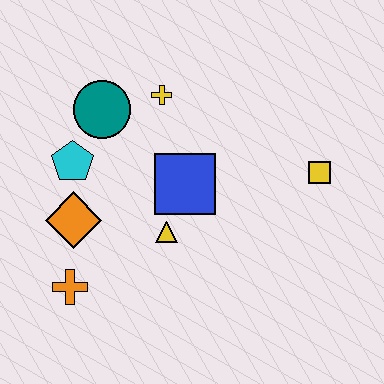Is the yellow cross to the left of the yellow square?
Yes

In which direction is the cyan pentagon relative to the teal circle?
The cyan pentagon is below the teal circle.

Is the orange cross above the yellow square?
No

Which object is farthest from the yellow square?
The orange cross is farthest from the yellow square.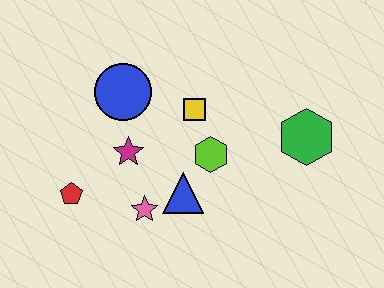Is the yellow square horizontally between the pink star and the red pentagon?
No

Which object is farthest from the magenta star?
The green hexagon is farthest from the magenta star.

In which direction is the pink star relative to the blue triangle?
The pink star is to the left of the blue triangle.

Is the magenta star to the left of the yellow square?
Yes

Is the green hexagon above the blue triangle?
Yes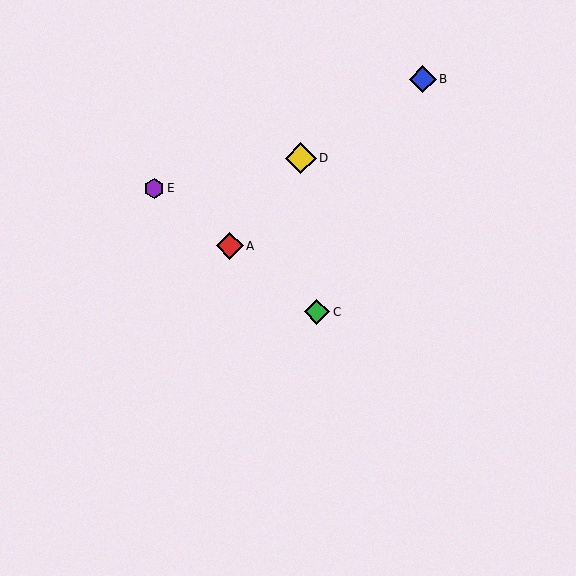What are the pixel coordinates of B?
Object B is at (423, 79).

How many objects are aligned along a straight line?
3 objects (A, C, E) are aligned along a straight line.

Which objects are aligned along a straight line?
Objects A, C, E are aligned along a straight line.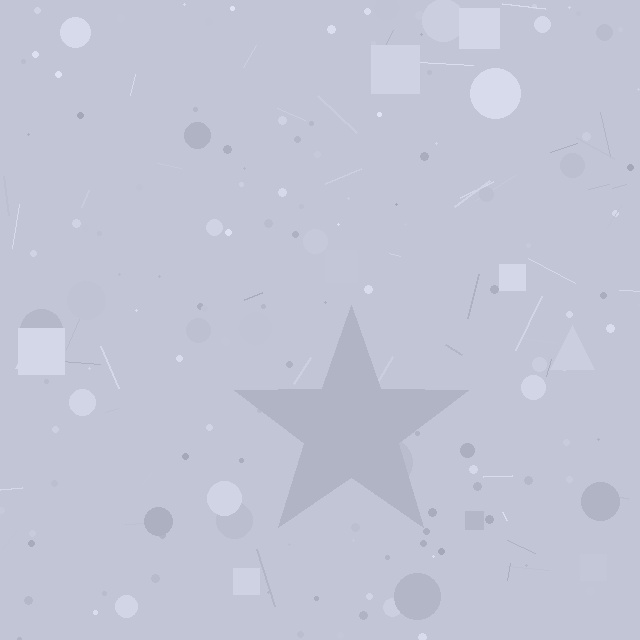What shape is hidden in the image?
A star is hidden in the image.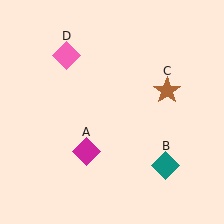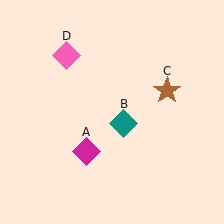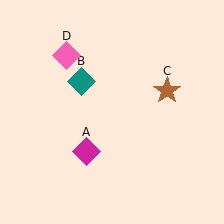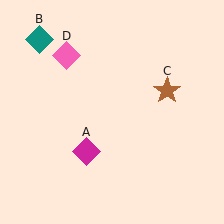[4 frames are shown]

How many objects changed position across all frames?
1 object changed position: teal diamond (object B).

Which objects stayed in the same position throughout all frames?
Magenta diamond (object A) and brown star (object C) and pink diamond (object D) remained stationary.